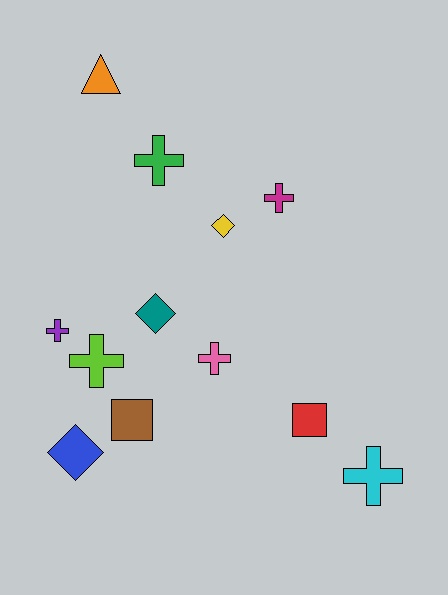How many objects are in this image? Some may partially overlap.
There are 12 objects.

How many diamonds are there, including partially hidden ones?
There are 3 diamonds.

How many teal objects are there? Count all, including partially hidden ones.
There is 1 teal object.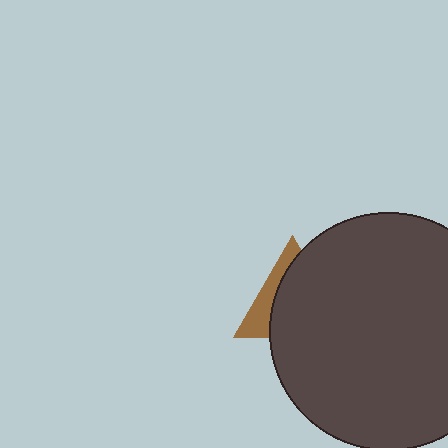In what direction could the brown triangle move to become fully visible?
The brown triangle could move left. That would shift it out from behind the dark gray circle entirely.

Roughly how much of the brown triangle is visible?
A small part of it is visible (roughly 31%).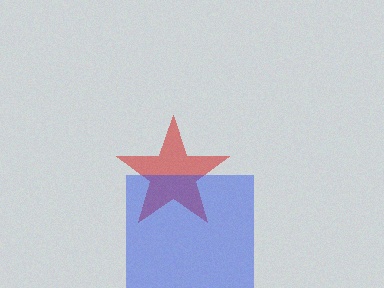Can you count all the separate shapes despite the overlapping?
Yes, there are 2 separate shapes.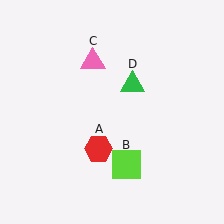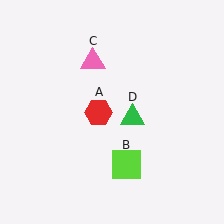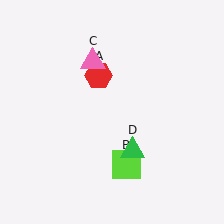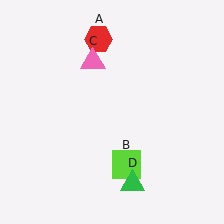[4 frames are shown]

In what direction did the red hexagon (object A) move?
The red hexagon (object A) moved up.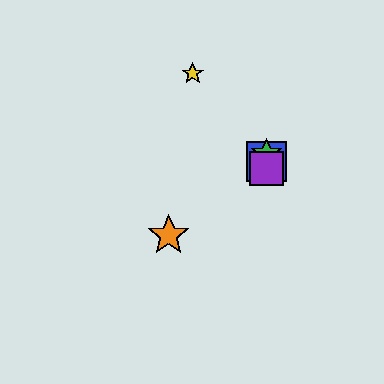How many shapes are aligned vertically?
4 shapes (the red star, the blue square, the green star, the purple square) are aligned vertically.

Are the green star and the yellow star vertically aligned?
No, the green star is at x≈267 and the yellow star is at x≈193.